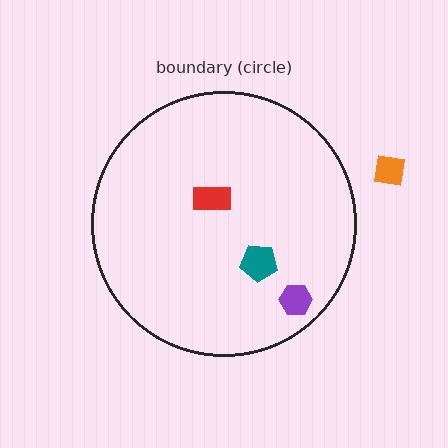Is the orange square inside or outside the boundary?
Outside.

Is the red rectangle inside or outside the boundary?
Inside.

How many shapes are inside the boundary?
3 inside, 1 outside.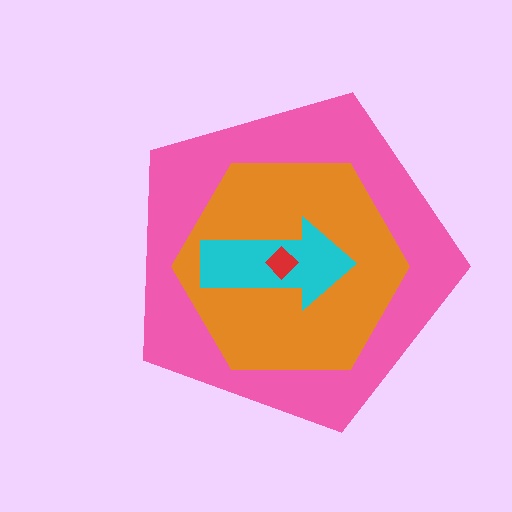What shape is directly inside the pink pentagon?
The orange hexagon.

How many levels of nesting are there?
4.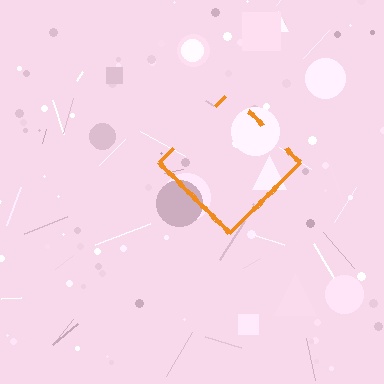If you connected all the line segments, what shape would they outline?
They would outline a diamond.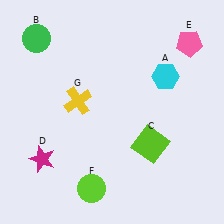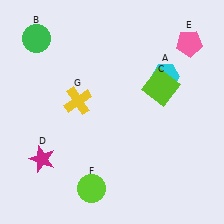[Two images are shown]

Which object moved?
The lime square (C) moved up.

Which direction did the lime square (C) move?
The lime square (C) moved up.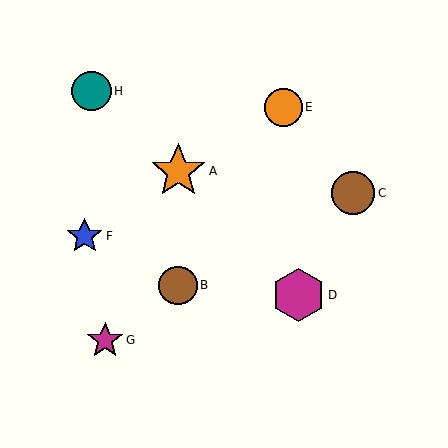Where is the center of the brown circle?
The center of the brown circle is at (178, 285).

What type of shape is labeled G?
Shape G is a magenta star.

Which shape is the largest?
The orange star (labeled A) is the largest.